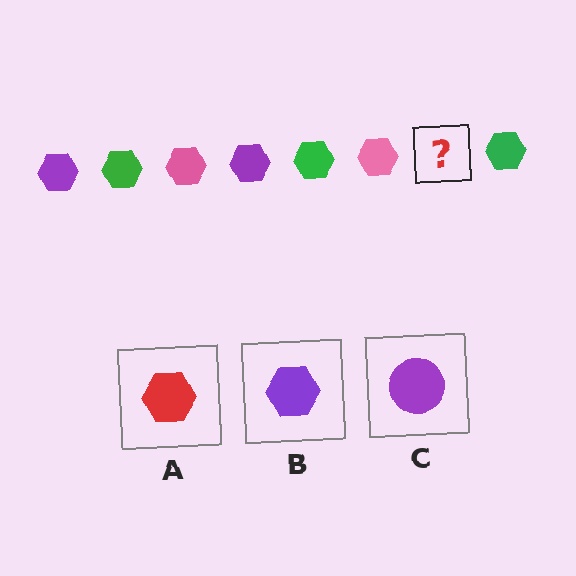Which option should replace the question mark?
Option B.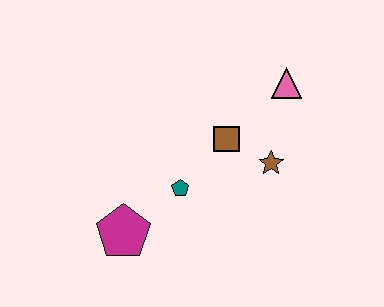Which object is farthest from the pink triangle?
The magenta pentagon is farthest from the pink triangle.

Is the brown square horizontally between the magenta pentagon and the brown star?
Yes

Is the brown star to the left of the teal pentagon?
No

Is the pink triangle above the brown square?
Yes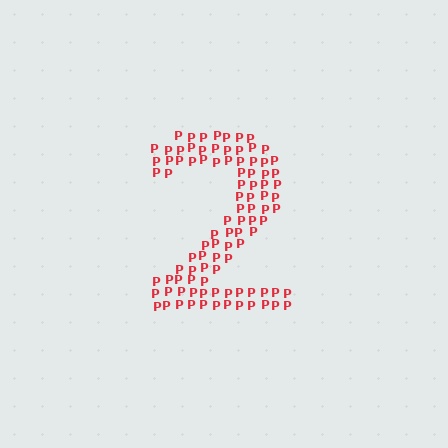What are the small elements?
The small elements are letter P's.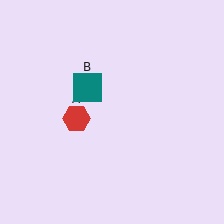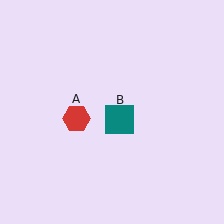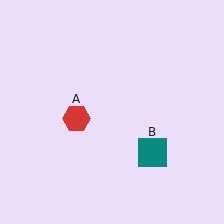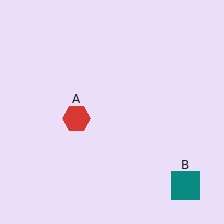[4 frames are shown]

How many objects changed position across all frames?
1 object changed position: teal square (object B).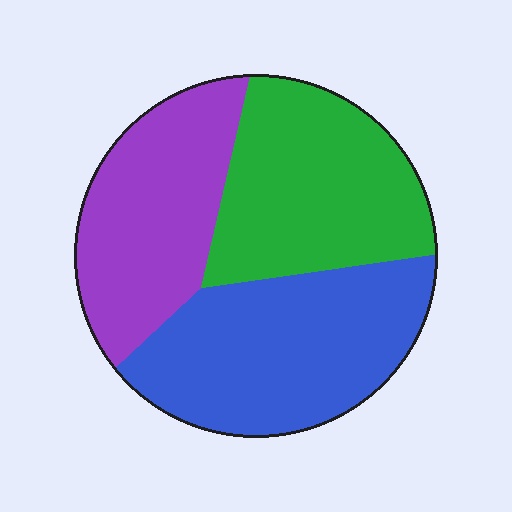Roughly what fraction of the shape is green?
Green covers around 35% of the shape.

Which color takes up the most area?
Blue, at roughly 35%.